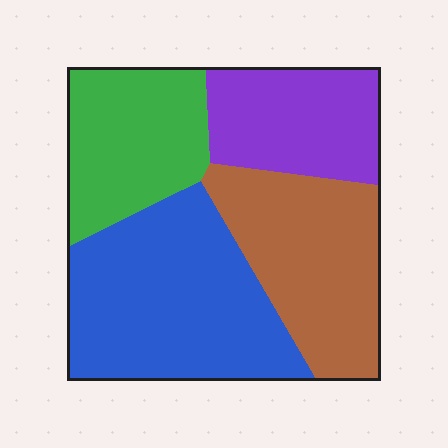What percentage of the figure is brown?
Brown covers 26% of the figure.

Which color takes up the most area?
Blue, at roughly 35%.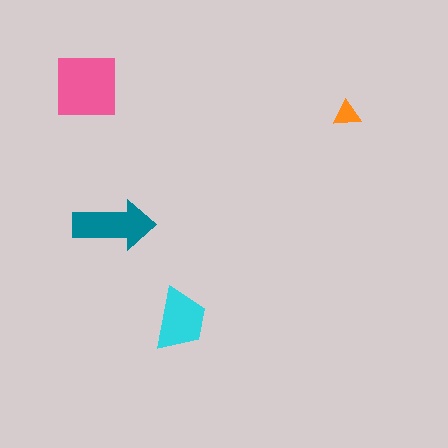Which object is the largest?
The pink square.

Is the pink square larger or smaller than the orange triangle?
Larger.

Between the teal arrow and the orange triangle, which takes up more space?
The teal arrow.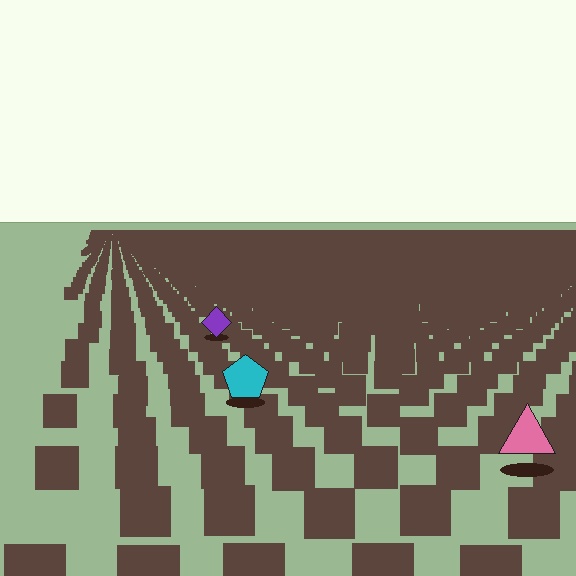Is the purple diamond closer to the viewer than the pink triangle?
No. The pink triangle is closer — you can tell from the texture gradient: the ground texture is coarser near it.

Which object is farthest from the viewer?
The purple diamond is farthest from the viewer. It appears smaller and the ground texture around it is denser.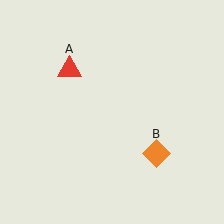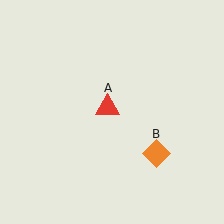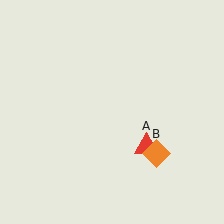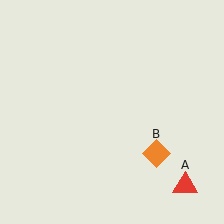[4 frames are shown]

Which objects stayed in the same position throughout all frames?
Orange diamond (object B) remained stationary.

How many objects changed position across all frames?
1 object changed position: red triangle (object A).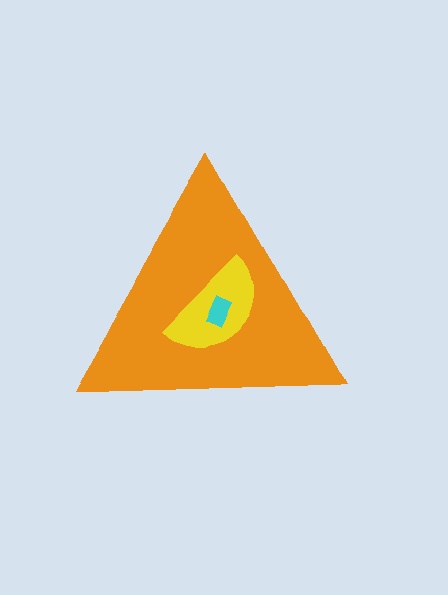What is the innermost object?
The cyan rectangle.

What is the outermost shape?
The orange triangle.